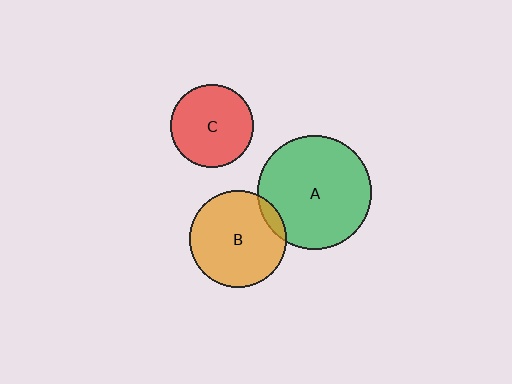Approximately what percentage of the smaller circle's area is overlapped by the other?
Approximately 10%.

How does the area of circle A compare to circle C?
Approximately 1.9 times.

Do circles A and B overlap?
Yes.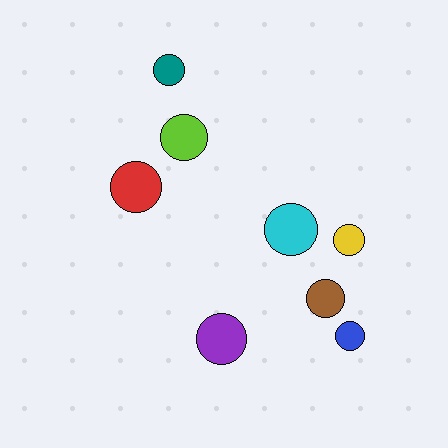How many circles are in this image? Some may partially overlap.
There are 8 circles.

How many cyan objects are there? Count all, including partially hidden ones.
There is 1 cyan object.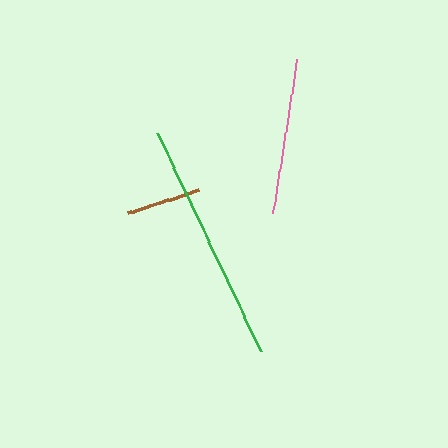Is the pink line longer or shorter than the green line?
The green line is longer than the pink line.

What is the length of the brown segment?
The brown segment is approximately 74 pixels long.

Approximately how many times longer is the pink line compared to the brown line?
The pink line is approximately 2.1 times the length of the brown line.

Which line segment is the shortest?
The brown line is the shortest at approximately 74 pixels.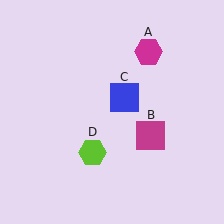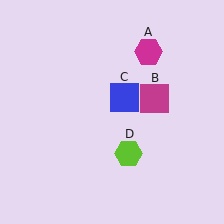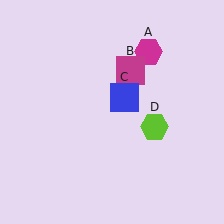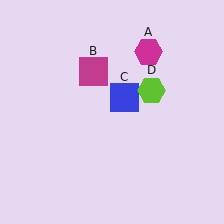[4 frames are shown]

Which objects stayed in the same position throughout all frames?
Magenta hexagon (object A) and blue square (object C) remained stationary.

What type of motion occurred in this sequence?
The magenta square (object B), lime hexagon (object D) rotated counterclockwise around the center of the scene.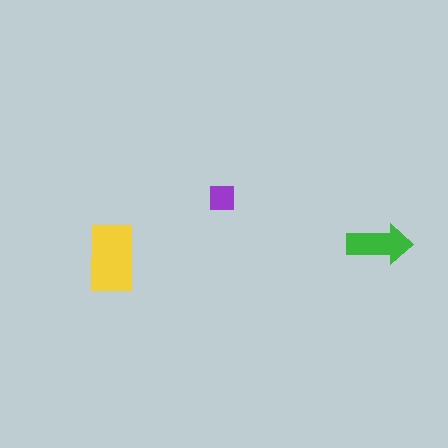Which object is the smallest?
The purple square.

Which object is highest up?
The purple square is topmost.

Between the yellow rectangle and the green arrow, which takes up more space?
The yellow rectangle.